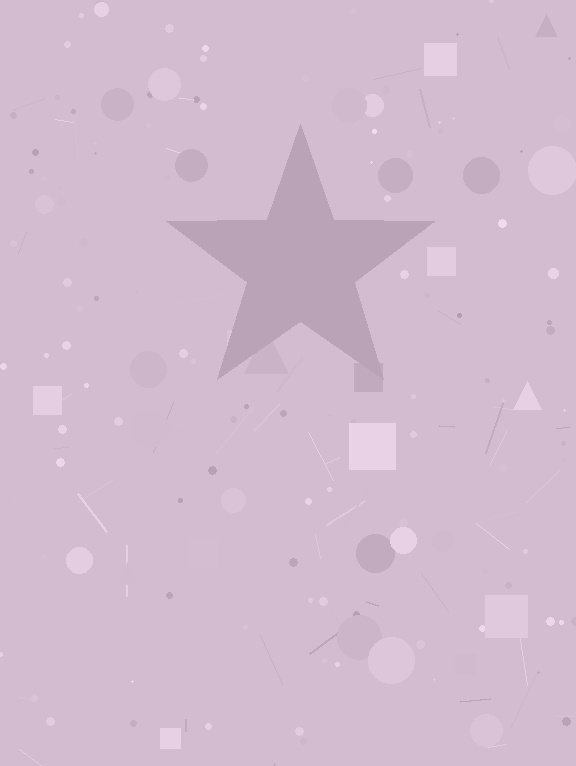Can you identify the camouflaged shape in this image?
The camouflaged shape is a star.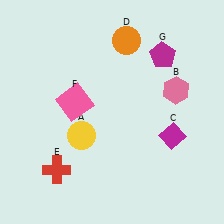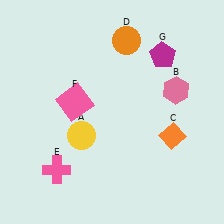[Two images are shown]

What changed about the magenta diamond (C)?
In Image 1, C is magenta. In Image 2, it changed to orange.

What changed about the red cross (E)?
In Image 1, E is red. In Image 2, it changed to pink.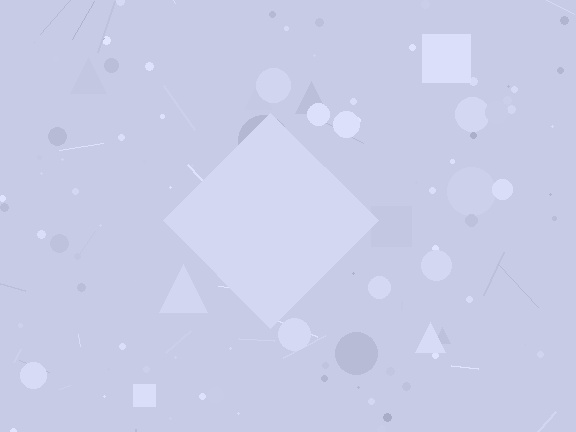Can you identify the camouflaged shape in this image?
The camouflaged shape is a diamond.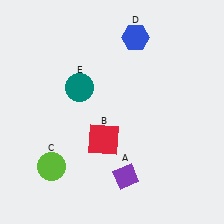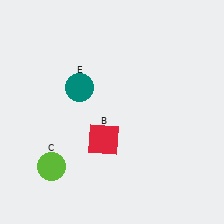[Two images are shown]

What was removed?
The purple diamond (A), the blue hexagon (D) were removed in Image 2.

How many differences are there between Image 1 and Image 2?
There are 2 differences between the two images.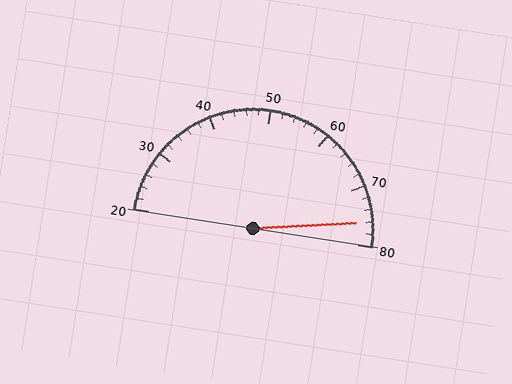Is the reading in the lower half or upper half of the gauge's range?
The reading is in the upper half of the range (20 to 80).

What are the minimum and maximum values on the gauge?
The gauge ranges from 20 to 80.